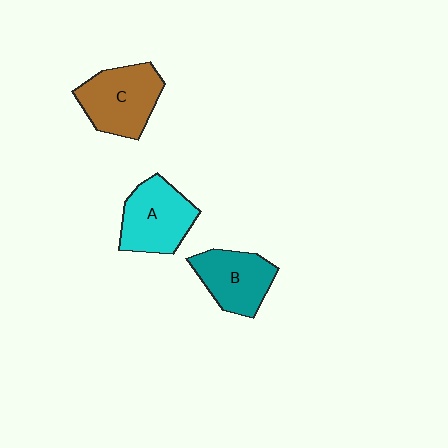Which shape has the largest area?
Shape C (brown).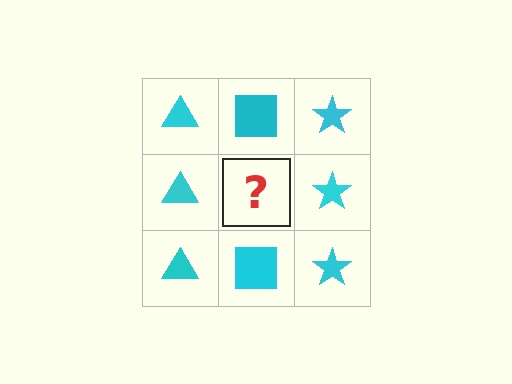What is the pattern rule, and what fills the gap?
The rule is that each column has a consistent shape. The gap should be filled with a cyan square.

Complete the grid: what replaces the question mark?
The question mark should be replaced with a cyan square.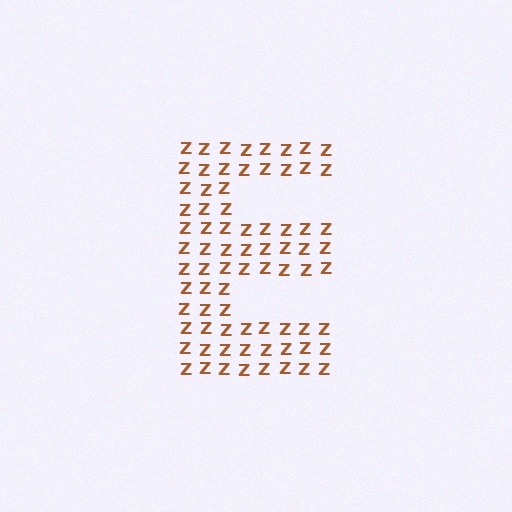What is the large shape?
The large shape is the letter E.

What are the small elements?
The small elements are letter Z's.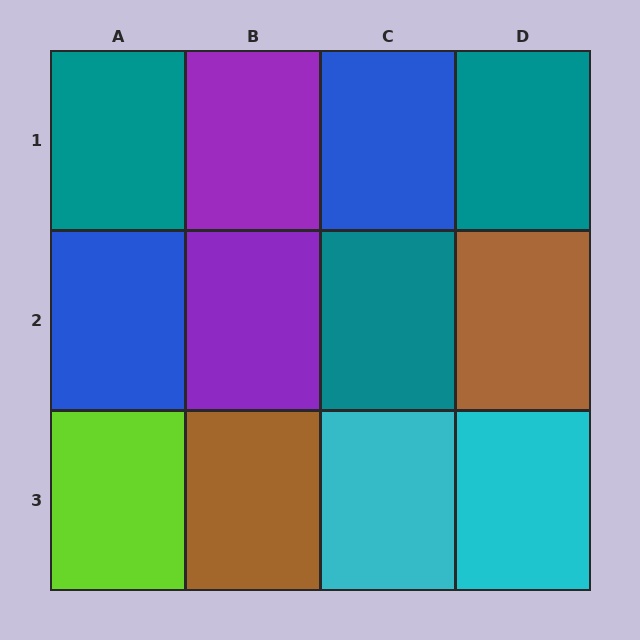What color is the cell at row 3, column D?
Cyan.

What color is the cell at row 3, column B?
Brown.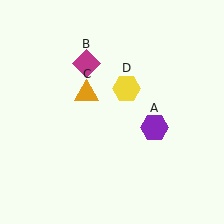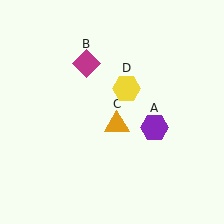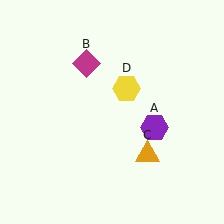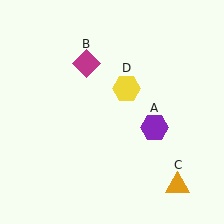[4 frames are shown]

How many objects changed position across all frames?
1 object changed position: orange triangle (object C).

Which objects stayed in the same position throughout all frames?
Purple hexagon (object A) and magenta diamond (object B) and yellow hexagon (object D) remained stationary.